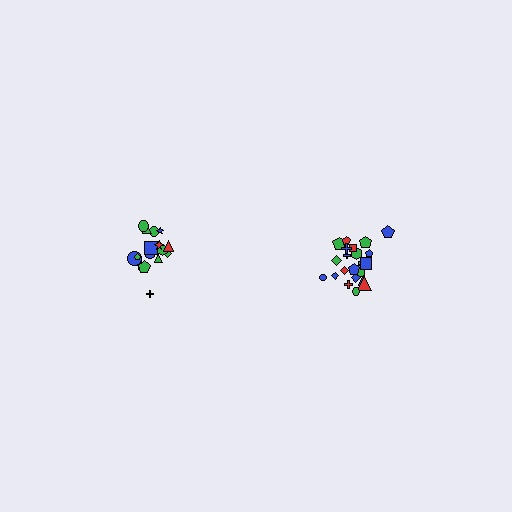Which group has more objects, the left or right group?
The right group.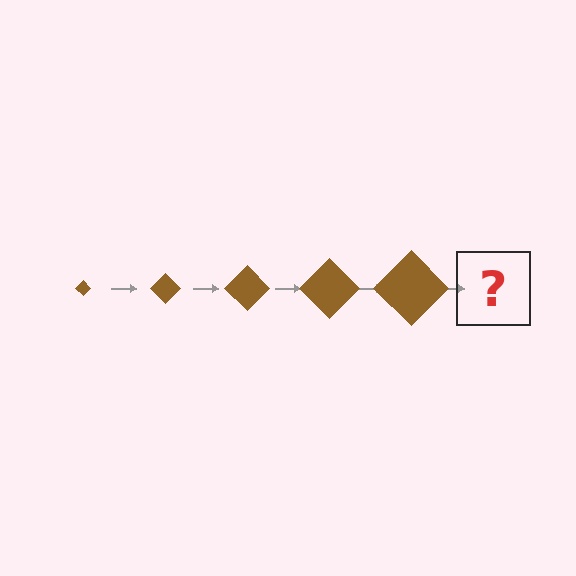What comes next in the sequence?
The next element should be a brown diamond, larger than the previous one.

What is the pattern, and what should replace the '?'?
The pattern is that the diamond gets progressively larger each step. The '?' should be a brown diamond, larger than the previous one.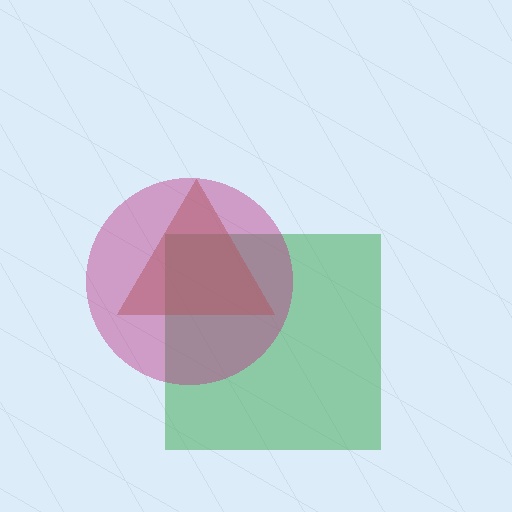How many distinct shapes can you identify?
There are 3 distinct shapes: a green square, a brown triangle, a magenta circle.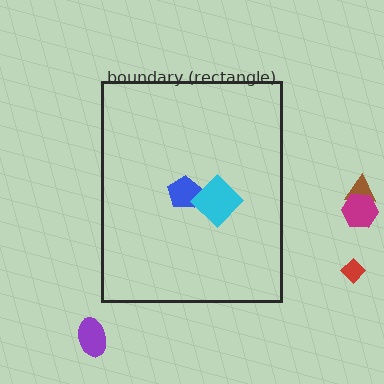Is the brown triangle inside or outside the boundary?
Outside.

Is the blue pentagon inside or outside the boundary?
Inside.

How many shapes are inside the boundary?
2 inside, 4 outside.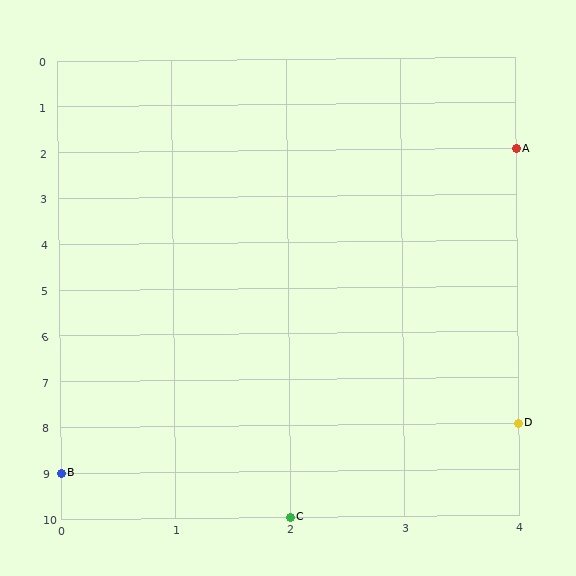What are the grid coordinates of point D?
Point D is at grid coordinates (4, 8).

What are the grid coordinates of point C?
Point C is at grid coordinates (2, 10).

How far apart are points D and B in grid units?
Points D and B are 4 columns and 1 row apart (about 4.1 grid units diagonally).